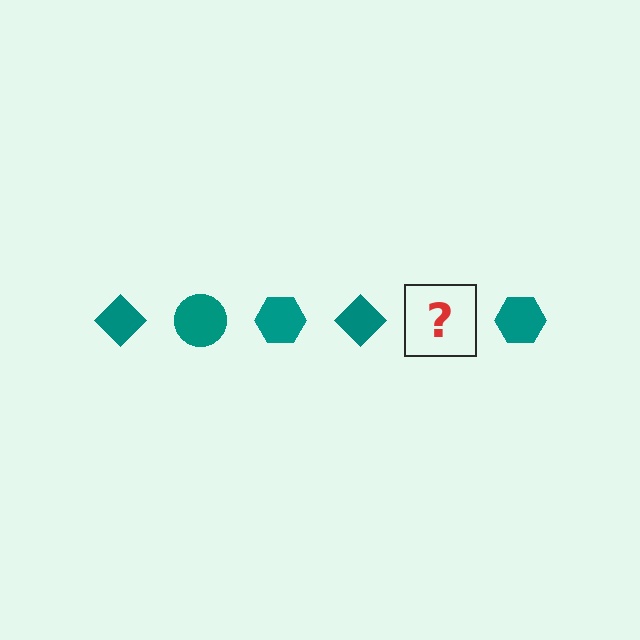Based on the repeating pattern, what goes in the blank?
The blank should be a teal circle.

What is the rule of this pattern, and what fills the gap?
The rule is that the pattern cycles through diamond, circle, hexagon shapes in teal. The gap should be filled with a teal circle.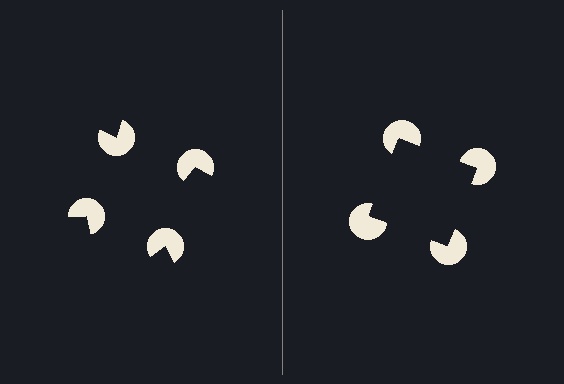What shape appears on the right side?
An illusory square.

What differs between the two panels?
The pac-man discs are positioned identically on both sides; only the wedge orientations differ. On the right they align to a square; on the left they are misaligned.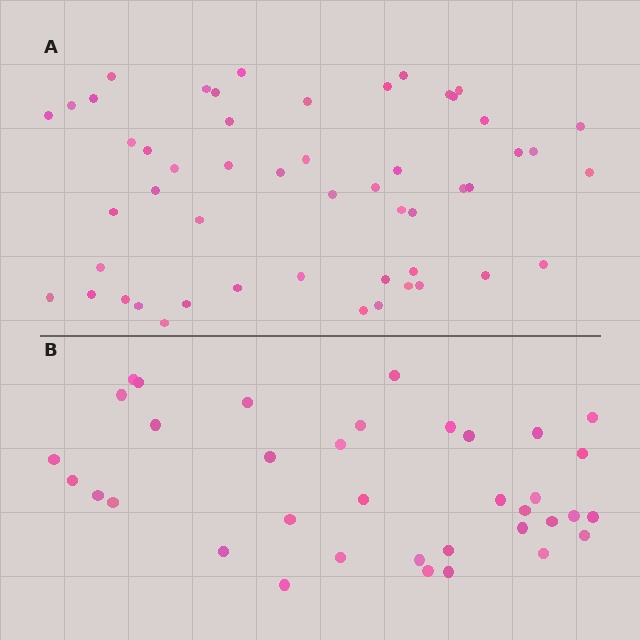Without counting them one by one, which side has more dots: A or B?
Region A (the top region) has more dots.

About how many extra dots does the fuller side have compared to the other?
Region A has approximately 15 more dots than region B.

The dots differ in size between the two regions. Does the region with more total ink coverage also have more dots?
No. Region B has more total ink coverage because its dots are larger, but region A actually contains more individual dots. Total area can be misleading — the number of items is what matters here.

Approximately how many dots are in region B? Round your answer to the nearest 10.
About 40 dots. (The exact count is 36, which rounds to 40.)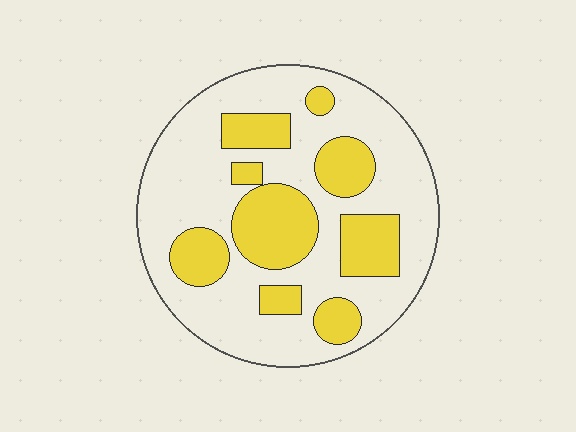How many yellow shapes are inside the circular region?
9.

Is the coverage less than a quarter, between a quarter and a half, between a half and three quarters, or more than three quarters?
Between a quarter and a half.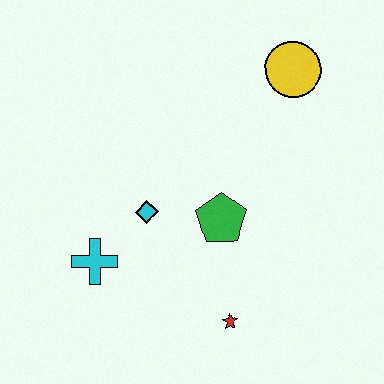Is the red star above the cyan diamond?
No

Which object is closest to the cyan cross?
The cyan diamond is closest to the cyan cross.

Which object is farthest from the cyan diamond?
The yellow circle is farthest from the cyan diamond.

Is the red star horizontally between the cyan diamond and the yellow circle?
Yes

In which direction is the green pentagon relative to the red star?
The green pentagon is above the red star.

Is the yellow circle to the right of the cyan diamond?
Yes